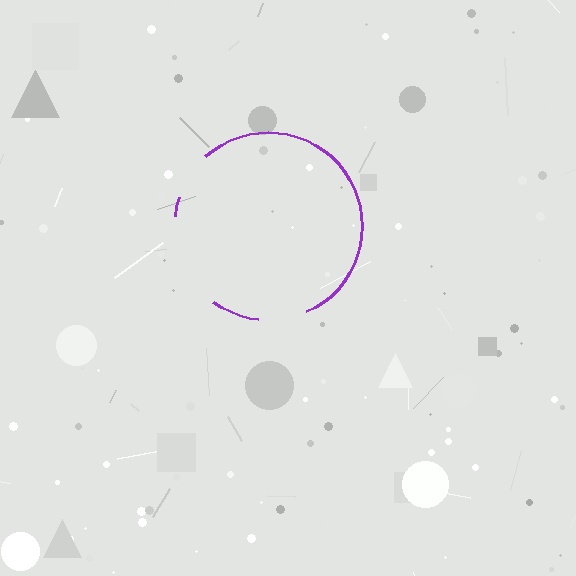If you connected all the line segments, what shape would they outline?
They would outline a circle.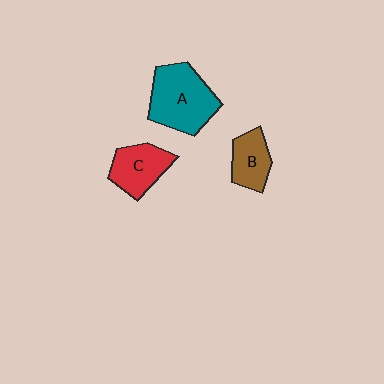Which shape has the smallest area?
Shape B (brown).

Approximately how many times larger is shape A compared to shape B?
Approximately 1.9 times.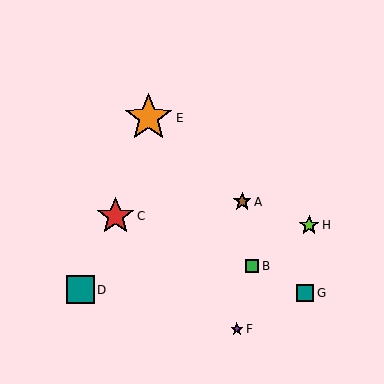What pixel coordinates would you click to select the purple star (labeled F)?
Click at (237, 329) to select the purple star F.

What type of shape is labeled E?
Shape E is an orange star.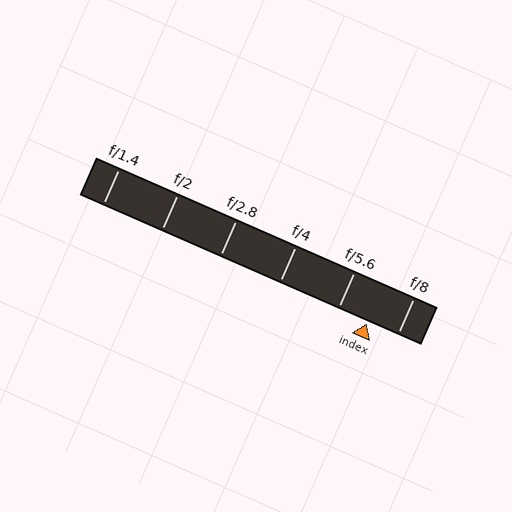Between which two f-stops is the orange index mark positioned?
The index mark is between f/5.6 and f/8.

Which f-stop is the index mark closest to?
The index mark is closest to f/5.6.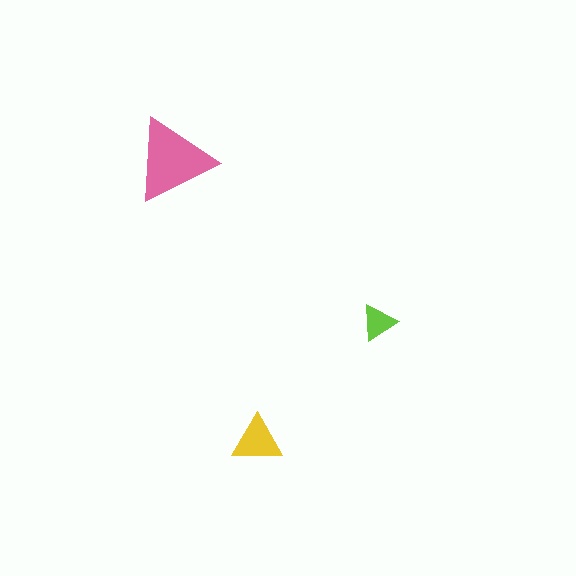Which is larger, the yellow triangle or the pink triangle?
The pink one.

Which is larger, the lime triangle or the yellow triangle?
The yellow one.